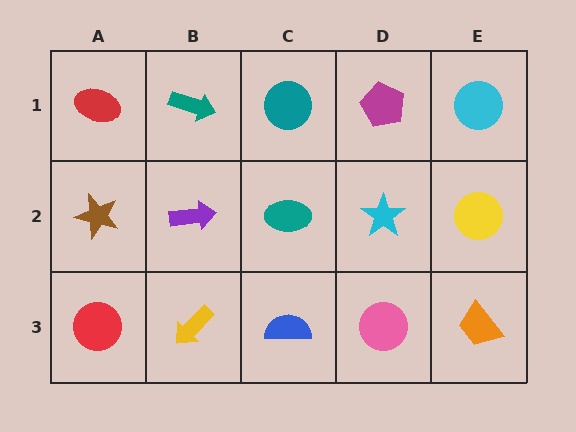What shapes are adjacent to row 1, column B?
A purple arrow (row 2, column B), a red ellipse (row 1, column A), a teal circle (row 1, column C).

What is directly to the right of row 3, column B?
A blue semicircle.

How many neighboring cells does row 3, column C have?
3.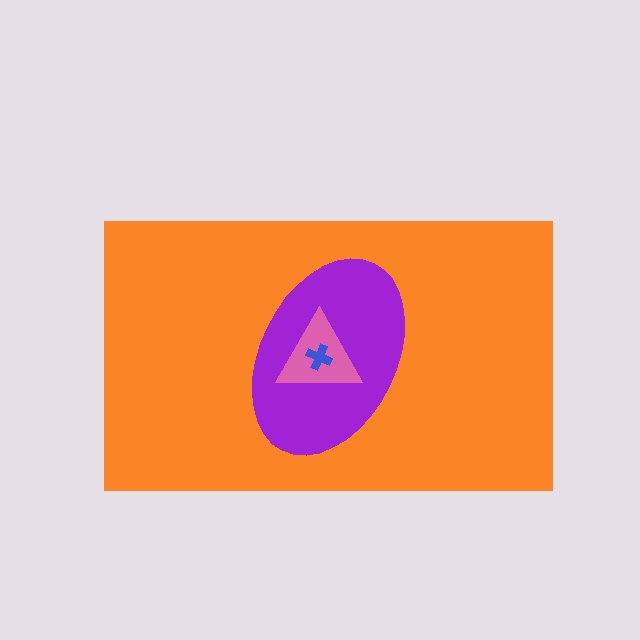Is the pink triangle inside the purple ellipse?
Yes.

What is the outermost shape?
The orange rectangle.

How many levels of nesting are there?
4.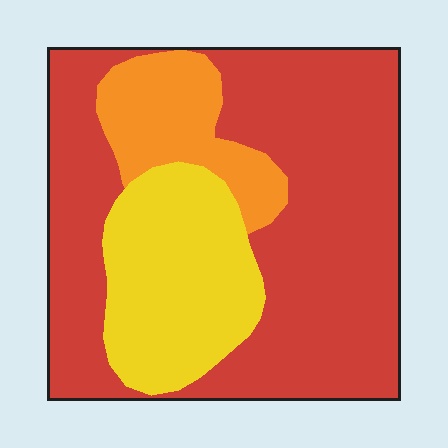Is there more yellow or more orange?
Yellow.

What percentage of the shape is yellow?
Yellow covers roughly 25% of the shape.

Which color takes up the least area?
Orange, at roughly 15%.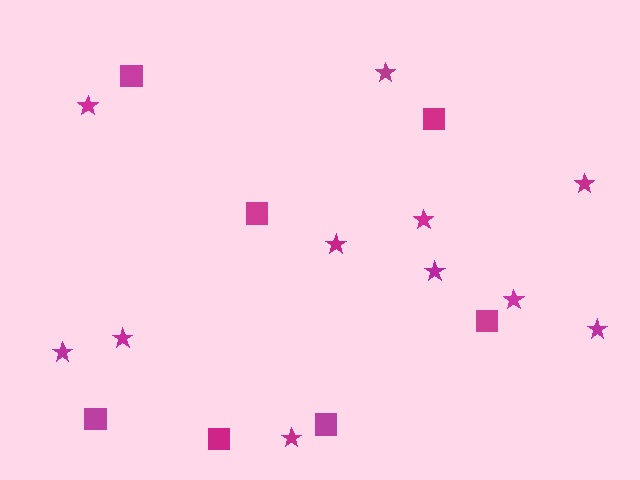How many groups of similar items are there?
There are 2 groups: one group of squares (7) and one group of stars (11).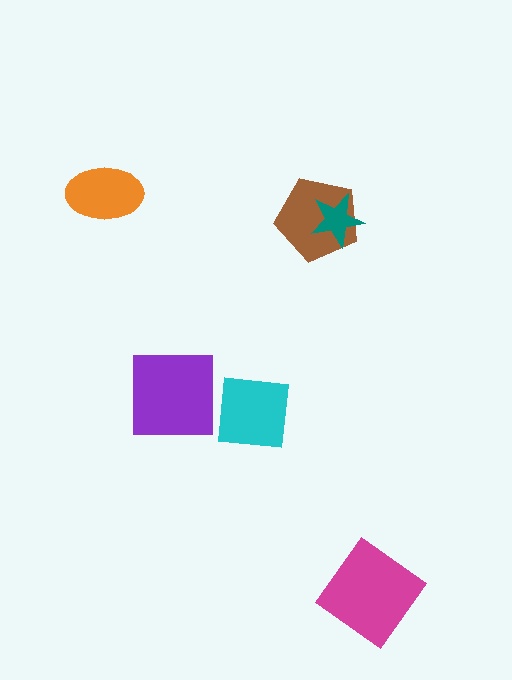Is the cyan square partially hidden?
No, no other shape covers it.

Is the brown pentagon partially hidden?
Yes, it is partially covered by another shape.